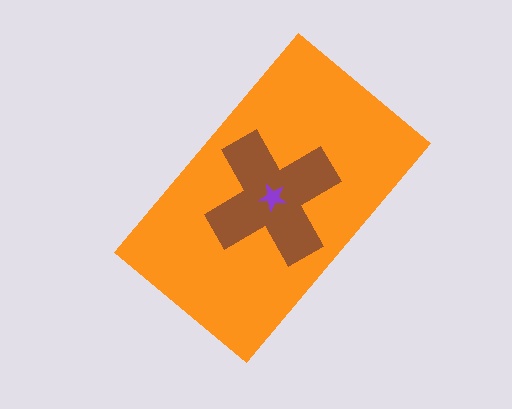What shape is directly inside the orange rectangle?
The brown cross.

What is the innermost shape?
The purple star.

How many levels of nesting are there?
3.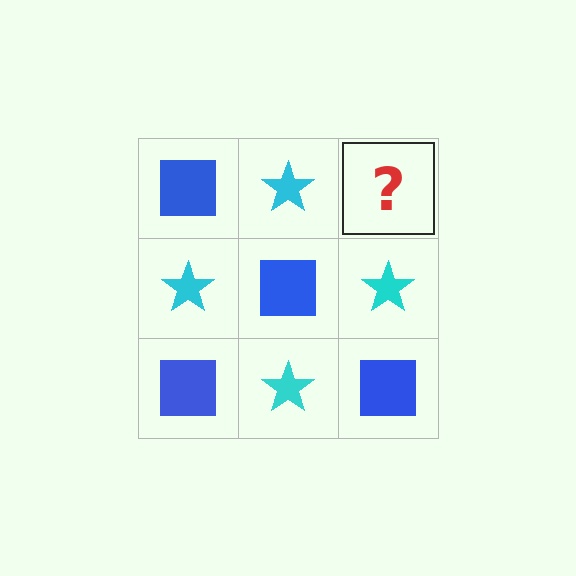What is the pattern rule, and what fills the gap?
The rule is that it alternates blue square and cyan star in a checkerboard pattern. The gap should be filled with a blue square.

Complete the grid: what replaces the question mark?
The question mark should be replaced with a blue square.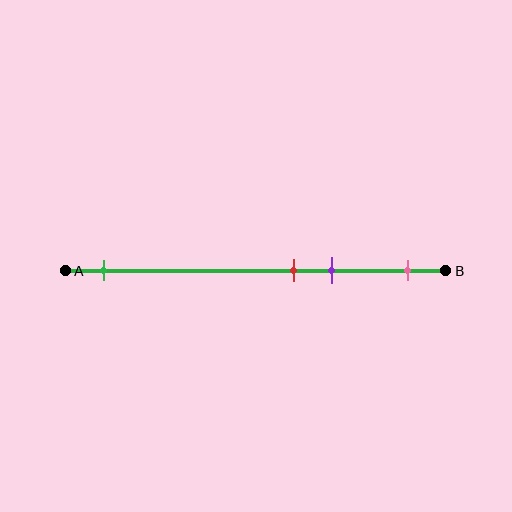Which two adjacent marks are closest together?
The red and purple marks are the closest adjacent pair.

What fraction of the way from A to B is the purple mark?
The purple mark is approximately 70% (0.7) of the way from A to B.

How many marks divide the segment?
There are 4 marks dividing the segment.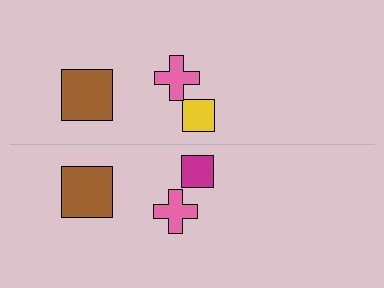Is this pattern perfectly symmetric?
No, the pattern is not perfectly symmetric. The magenta square on the bottom side breaks the symmetry — its mirror counterpart is yellow.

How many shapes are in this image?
There are 6 shapes in this image.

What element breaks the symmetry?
The magenta square on the bottom side breaks the symmetry — its mirror counterpart is yellow.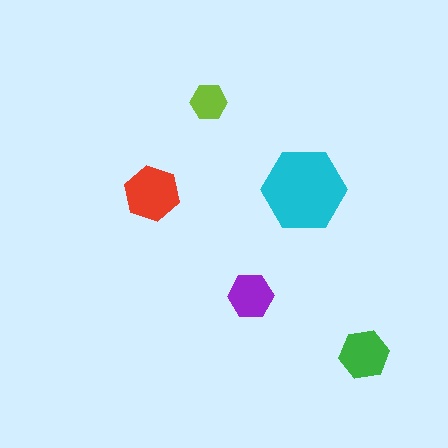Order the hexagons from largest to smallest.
the cyan one, the red one, the green one, the purple one, the lime one.